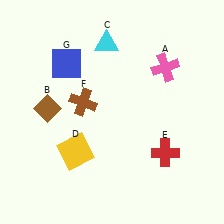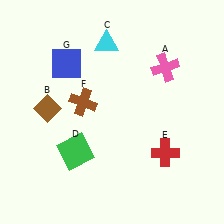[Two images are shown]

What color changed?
The square (D) changed from yellow in Image 1 to green in Image 2.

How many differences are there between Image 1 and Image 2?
There is 1 difference between the two images.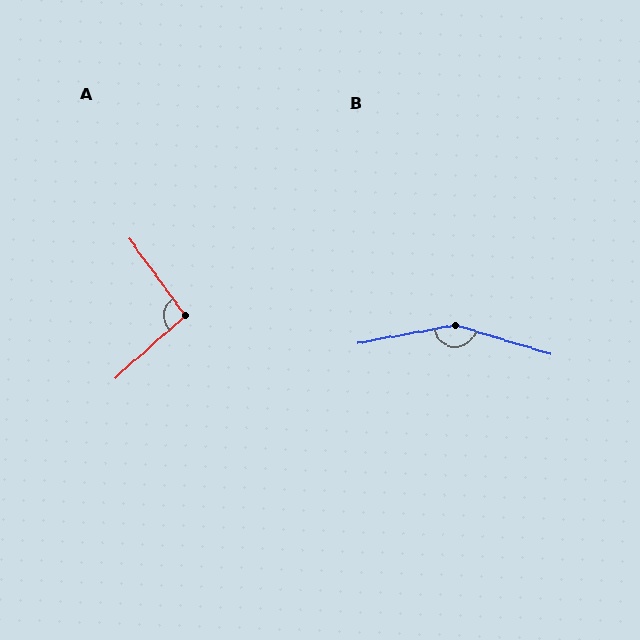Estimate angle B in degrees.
Approximately 153 degrees.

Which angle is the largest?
B, at approximately 153 degrees.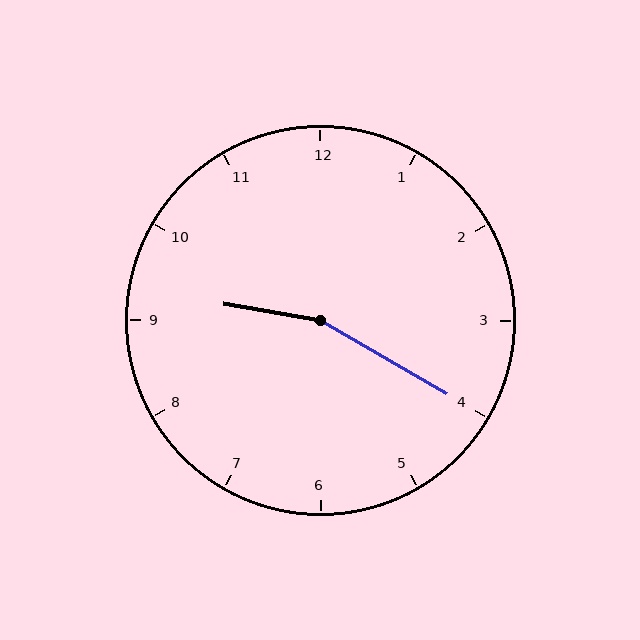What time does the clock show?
9:20.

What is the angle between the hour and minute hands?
Approximately 160 degrees.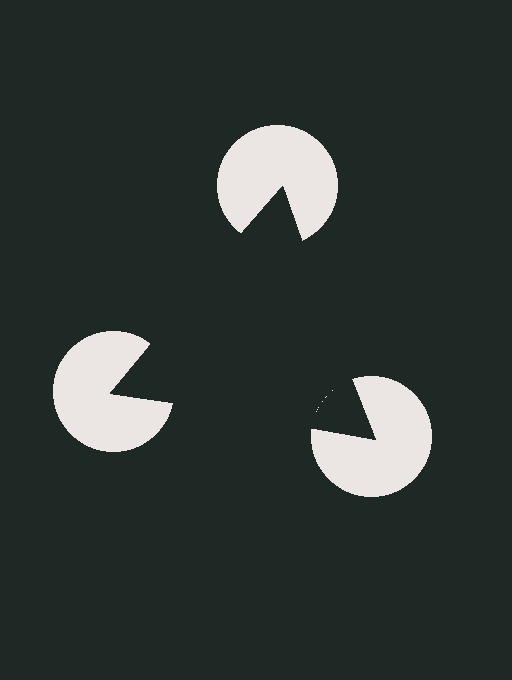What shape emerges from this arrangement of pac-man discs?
An illusory triangle — its edges are inferred from the aligned wedge cuts in the pac-man discs, not physically drawn.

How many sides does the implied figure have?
3 sides.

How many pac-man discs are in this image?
There are 3 — one at each vertex of the illusory triangle.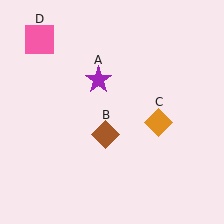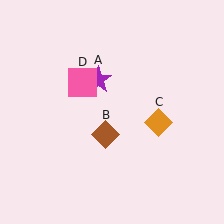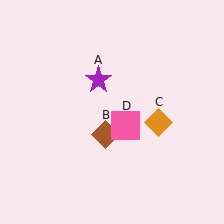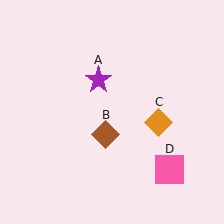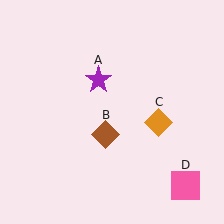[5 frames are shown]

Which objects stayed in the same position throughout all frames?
Purple star (object A) and brown diamond (object B) and orange diamond (object C) remained stationary.